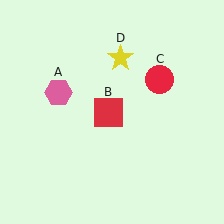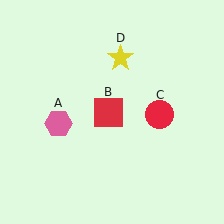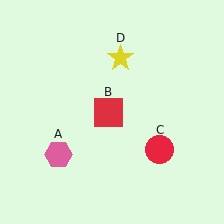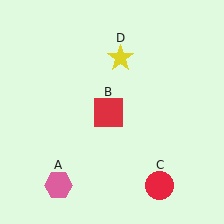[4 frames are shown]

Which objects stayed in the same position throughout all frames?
Red square (object B) and yellow star (object D) remained stationary.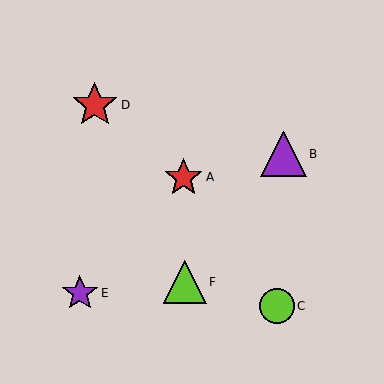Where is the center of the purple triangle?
The center of the purple triangle is at (283, 154).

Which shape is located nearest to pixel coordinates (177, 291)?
The lime triangle (labeled F) at (185, 282) is nearest to that location.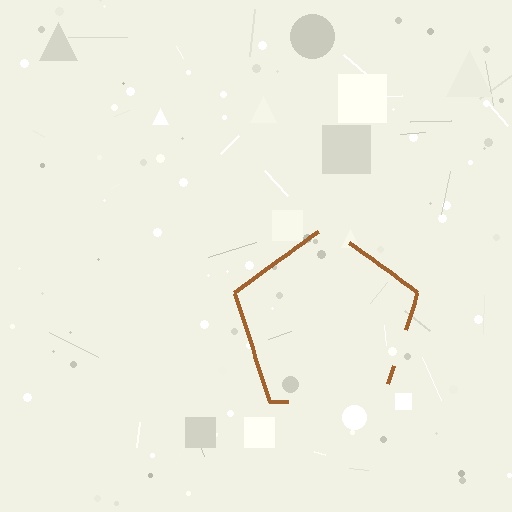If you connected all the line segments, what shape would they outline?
They would outline a pentagon.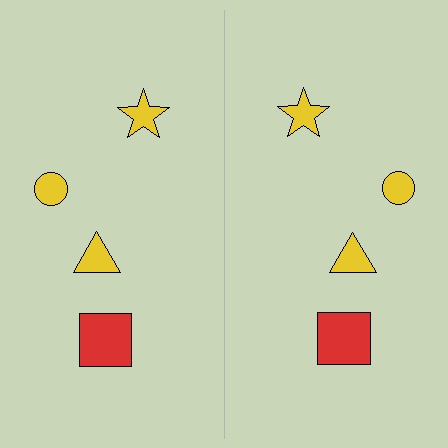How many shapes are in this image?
There are 8 shapes in this image.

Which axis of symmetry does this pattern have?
The pattern has a vertical axis of symmetry running through the center of the image.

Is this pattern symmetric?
Yes, this pattern has bilateral (reflection) symmetry.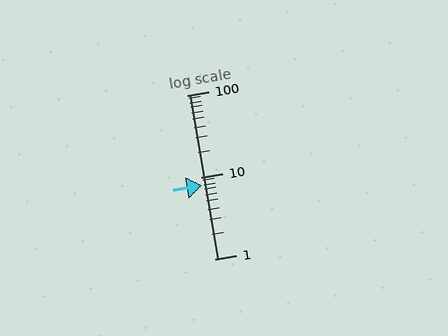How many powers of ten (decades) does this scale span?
The scale spans 2 decades, from 1 to 100.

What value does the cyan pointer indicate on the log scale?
The pointer indicates approximately 7.8.